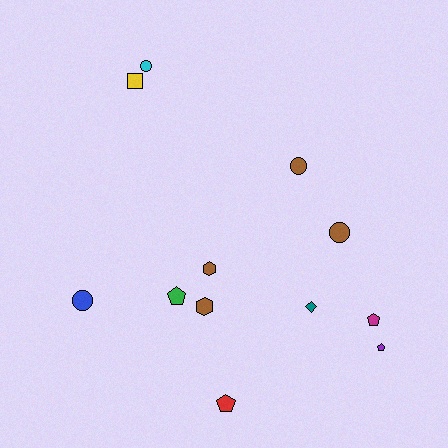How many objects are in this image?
There are 12 objects.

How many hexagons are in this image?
There are 2 hexagons.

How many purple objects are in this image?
There is 1 purple object.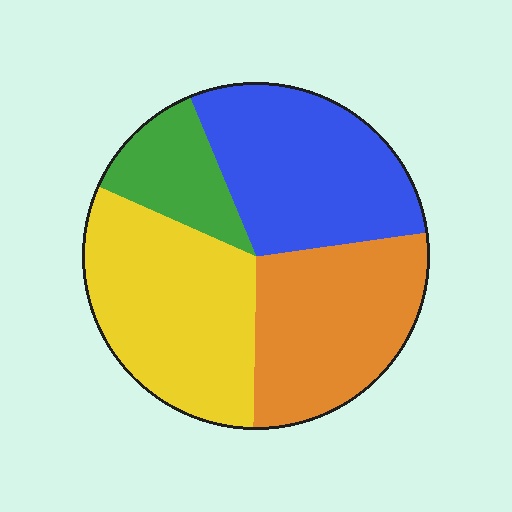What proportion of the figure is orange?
Orange takes up between a quarter and a half of the figure.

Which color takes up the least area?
Green, at roughly 10%.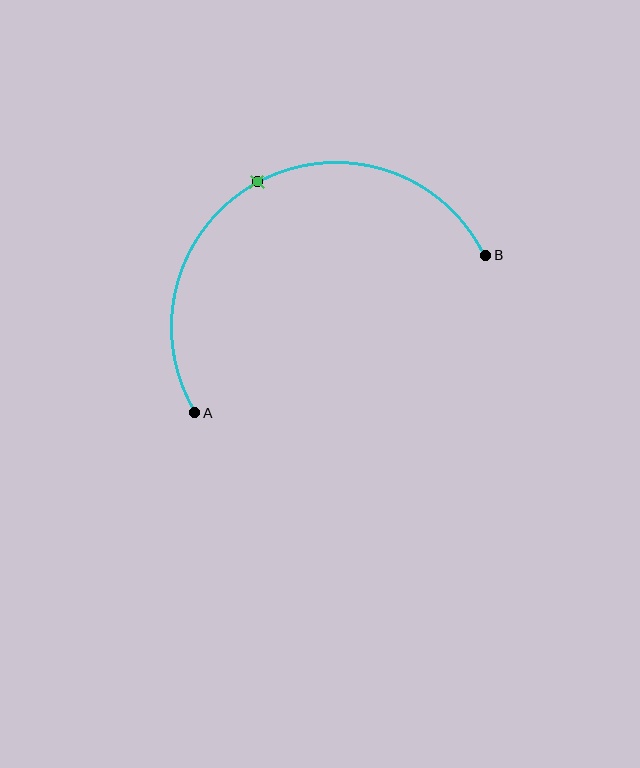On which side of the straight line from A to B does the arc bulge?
The arc bulges above the straight line connecting A and B.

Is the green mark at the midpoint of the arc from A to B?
Yes. The green mark lies on the arc at equal arc-length from both A and B — it is the arc midpoint.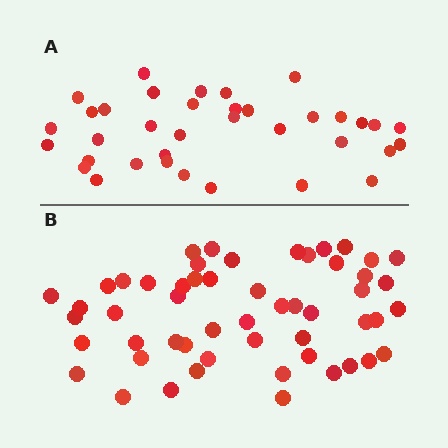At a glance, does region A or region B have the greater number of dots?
Region B (the bottom region) has more dots.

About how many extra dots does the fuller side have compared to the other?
Region B has approximately 15 more dots than region A.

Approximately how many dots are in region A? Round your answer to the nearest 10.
About 40 dots. (The exact count is 36, which rounds to 40.)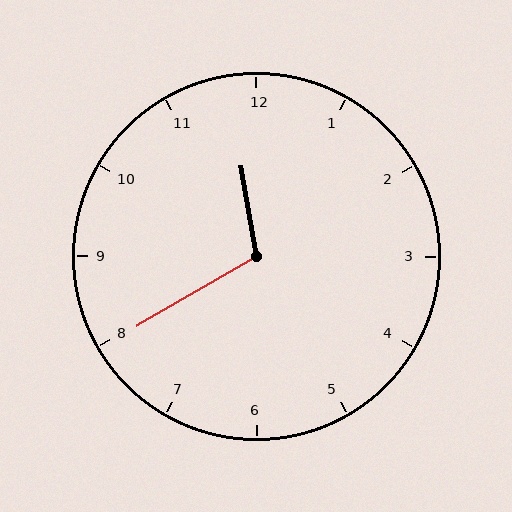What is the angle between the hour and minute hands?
Approximately 110 degrees.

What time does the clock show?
11:40.